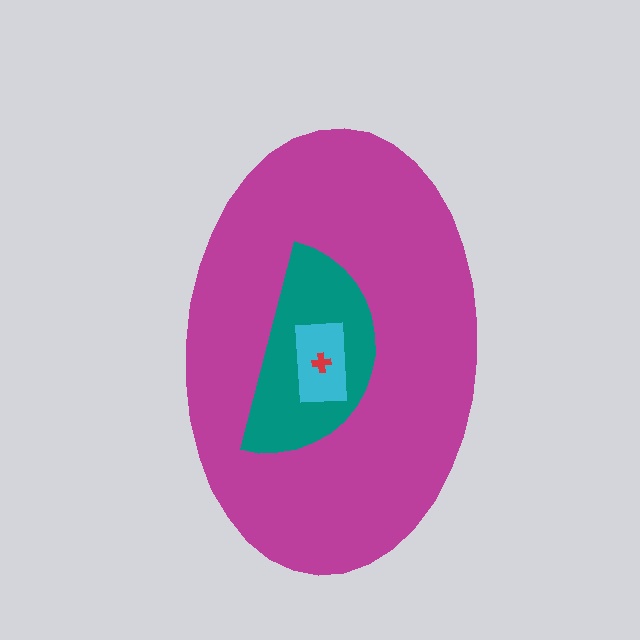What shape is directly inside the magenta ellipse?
The teal semicircle.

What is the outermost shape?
The magenta ellipse.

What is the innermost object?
The red cross.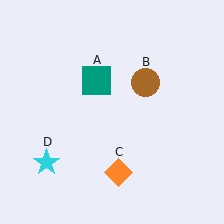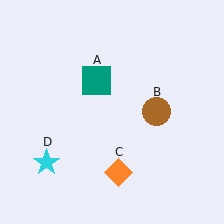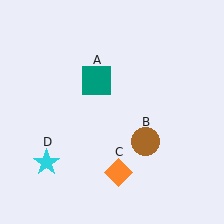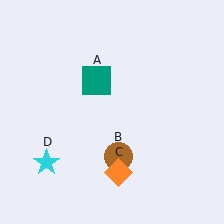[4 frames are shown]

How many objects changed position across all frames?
1 object changed position: brown circle (object B).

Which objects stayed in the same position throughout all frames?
Teal square (object A) and orange diamond (object C) and cyan star (object D) remained stationary.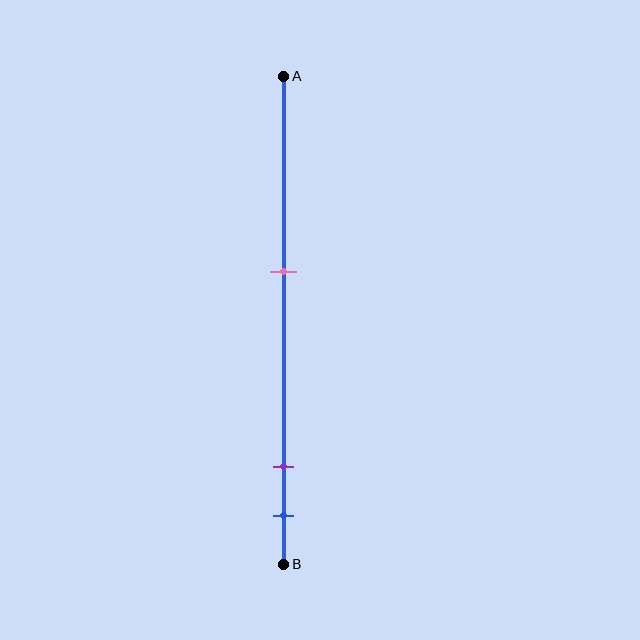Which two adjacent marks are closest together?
The purple and blue marks are the closest adjacent pair.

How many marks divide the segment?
There are 3 marks dividing the segment.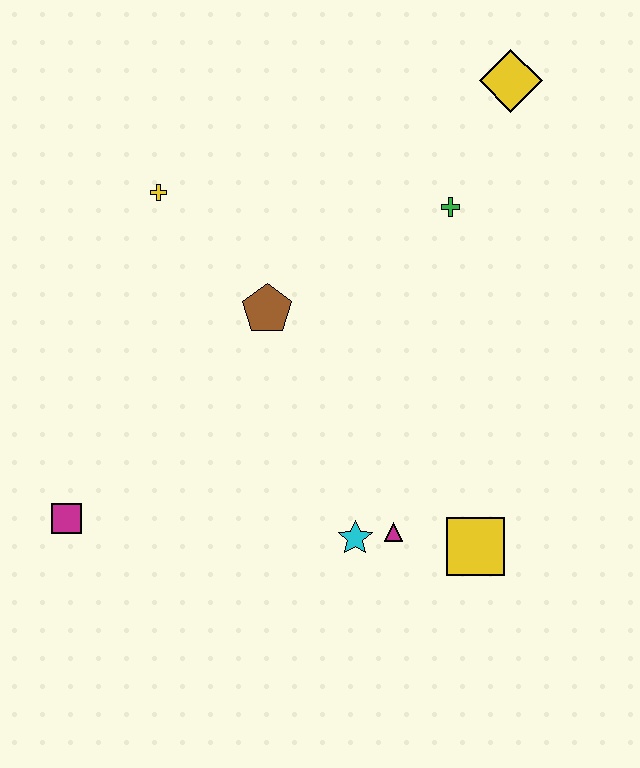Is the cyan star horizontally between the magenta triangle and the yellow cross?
Yes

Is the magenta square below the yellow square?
No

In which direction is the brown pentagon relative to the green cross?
The brown pentagon is to the left of the green cross.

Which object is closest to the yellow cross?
The brown pentagon is closest to the yellow cross.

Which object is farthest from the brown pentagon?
The yellow diamond is farthest from the brown pentagon.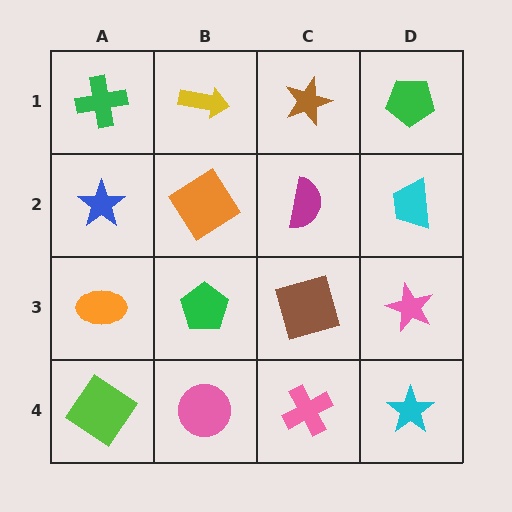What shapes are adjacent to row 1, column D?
A cyan trapezoid (row 2, column D), a brown star (row 1, column C).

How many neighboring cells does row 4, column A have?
2.